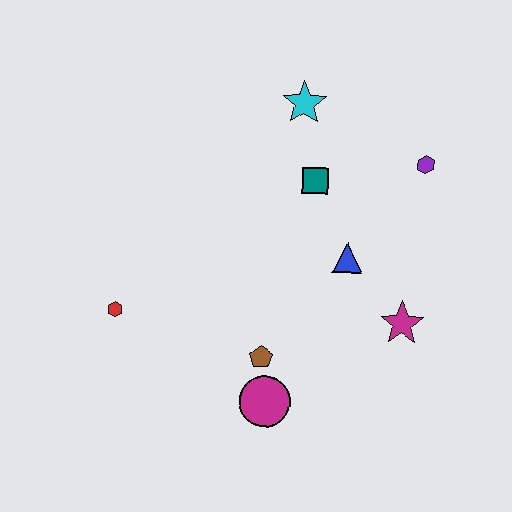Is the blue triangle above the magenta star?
Yes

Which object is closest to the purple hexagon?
The teal square is closest to the purple hexagon.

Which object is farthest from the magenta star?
The red hexagon is farthest from the magenta star.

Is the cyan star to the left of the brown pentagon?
No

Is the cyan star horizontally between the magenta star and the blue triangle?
No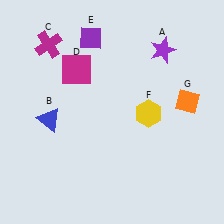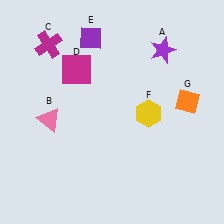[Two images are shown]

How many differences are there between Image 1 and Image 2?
There is 1 difference between the two images.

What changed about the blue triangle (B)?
In Image 1, B is blue. In Image 2, it changed to pink.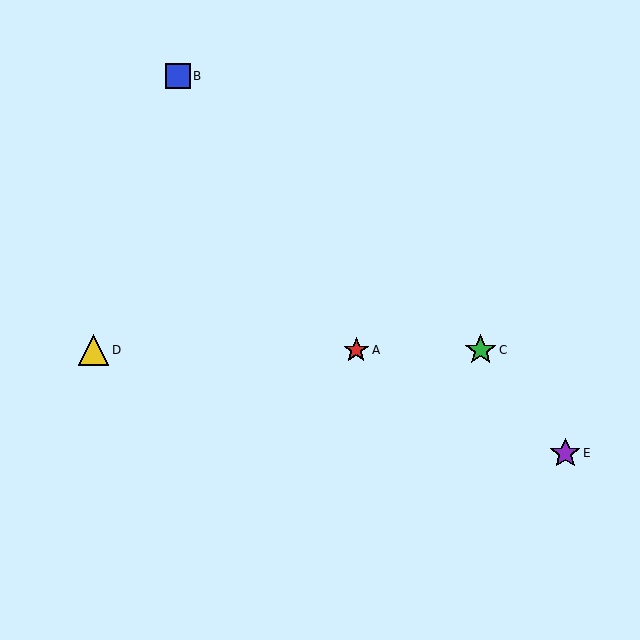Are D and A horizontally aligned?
Yes, both are at y≈350.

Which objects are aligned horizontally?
Objects A, C, D are aligned horizontally.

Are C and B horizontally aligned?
No, C is at y≈350 and B is at y≈76.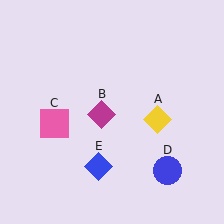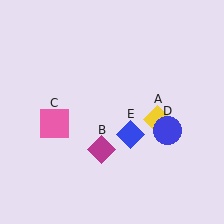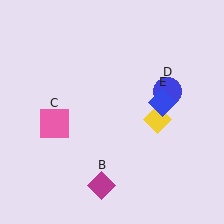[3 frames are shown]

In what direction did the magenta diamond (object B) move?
The magenta diamond (object B) moved down.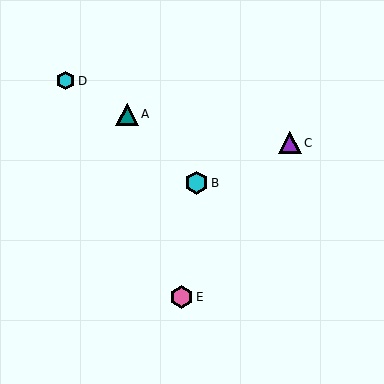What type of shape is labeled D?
Shape D is a cyan hexagon.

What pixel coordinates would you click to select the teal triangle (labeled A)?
Click at (127, 114) to select the teal triangle A.